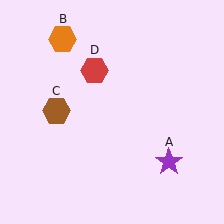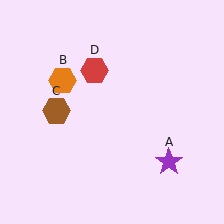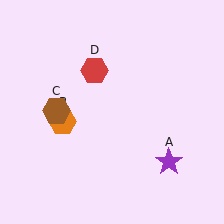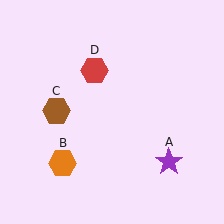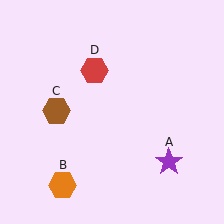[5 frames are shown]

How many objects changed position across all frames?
1 object changed position: orange hexagon (object B).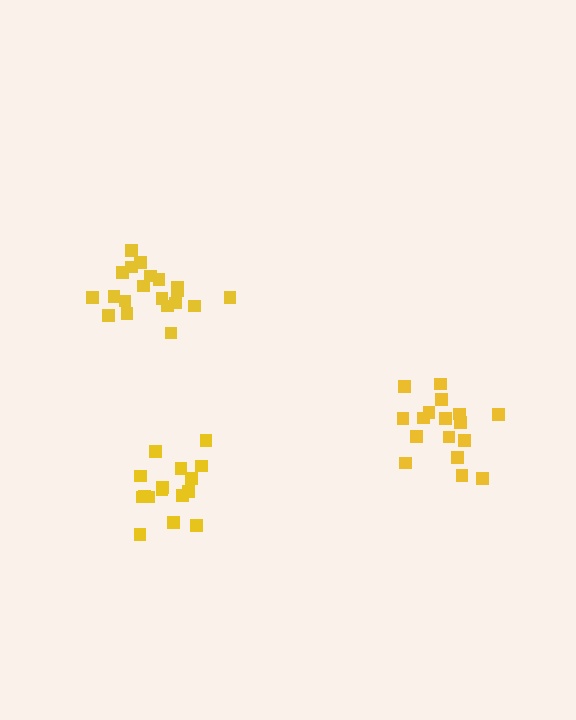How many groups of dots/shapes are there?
There are 3 groups.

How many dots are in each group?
Group 1: 17 dots, Group 2: 20 dots, Group 3: 16 dots (53 total).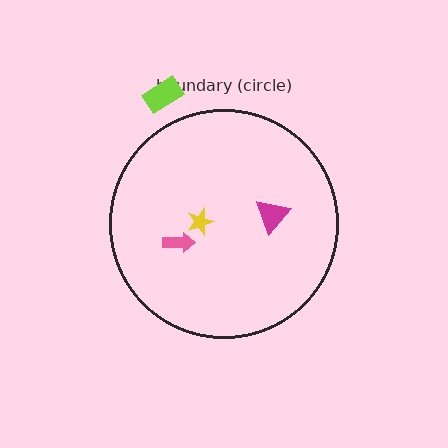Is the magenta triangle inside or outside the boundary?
Inside.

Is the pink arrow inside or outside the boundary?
Inside.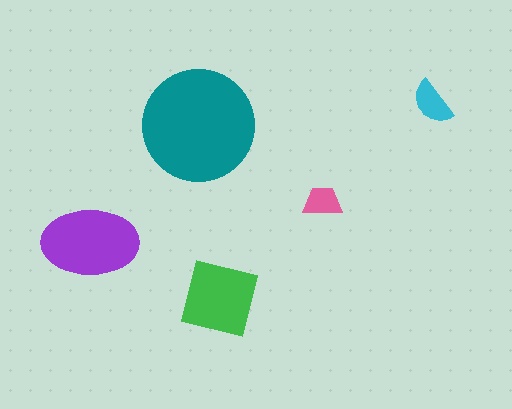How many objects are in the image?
There are 5 objects in the image.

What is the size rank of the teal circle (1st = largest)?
1st.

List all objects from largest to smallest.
The teal circle, the purple ellipse, the green square, the cyan semicircle, the pink trapezoid.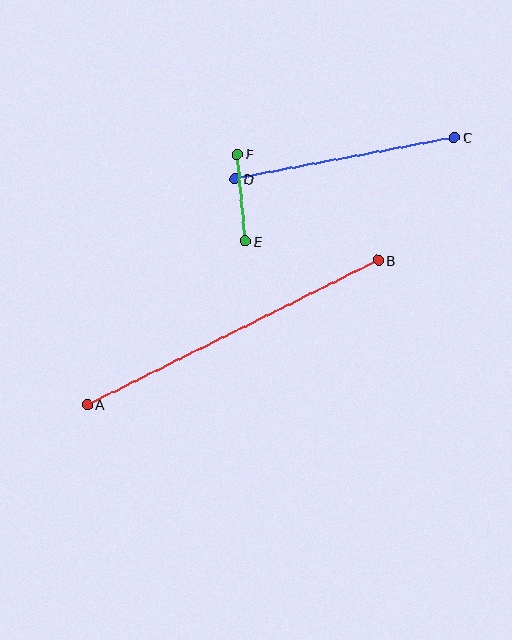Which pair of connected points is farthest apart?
Points A and B are farthest apart.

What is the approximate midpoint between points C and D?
The midpoint is at approximately (345, 158) pixels.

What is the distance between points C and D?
The distance is approximately 223 pixels.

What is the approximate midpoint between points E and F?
The midpoint is at approximately (241, 198) pixels.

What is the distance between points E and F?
The distance is approximately 87 pixels.